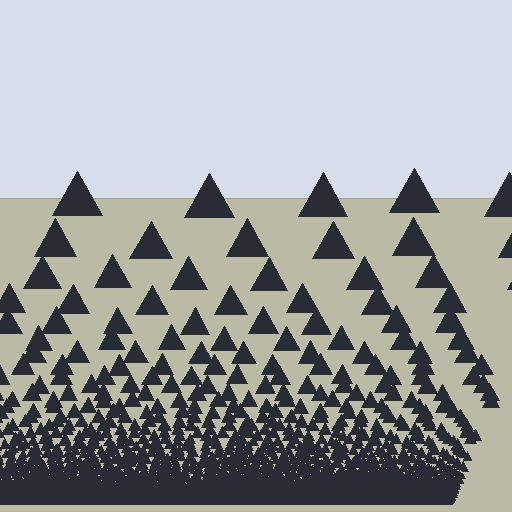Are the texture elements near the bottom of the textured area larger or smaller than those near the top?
Smaller. The gradient is inverted — elements near the bottom are smaller and denser.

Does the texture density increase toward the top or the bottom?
Density increases toward the bottom.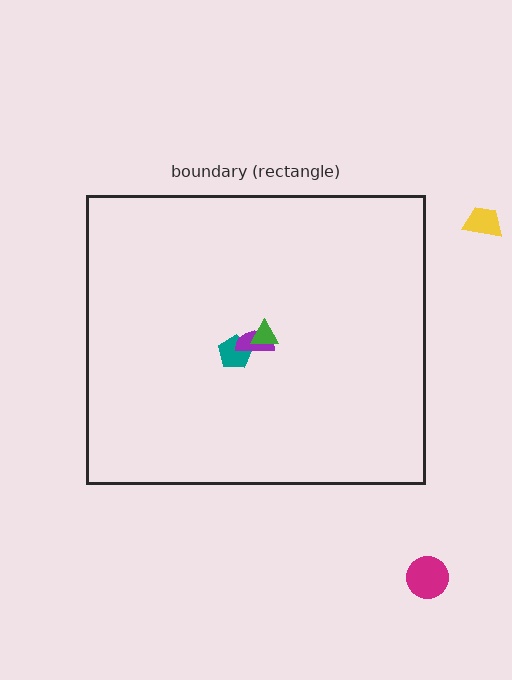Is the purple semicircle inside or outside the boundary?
Inside.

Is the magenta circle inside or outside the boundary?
Outside.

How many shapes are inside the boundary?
3 inside, 2 outside.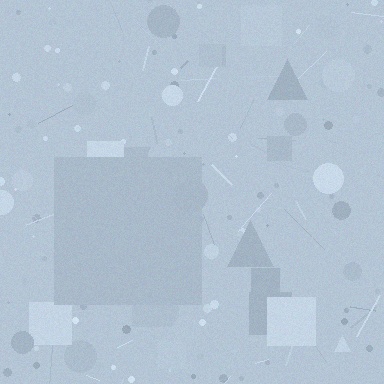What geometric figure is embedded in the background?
A square is embedded in the background.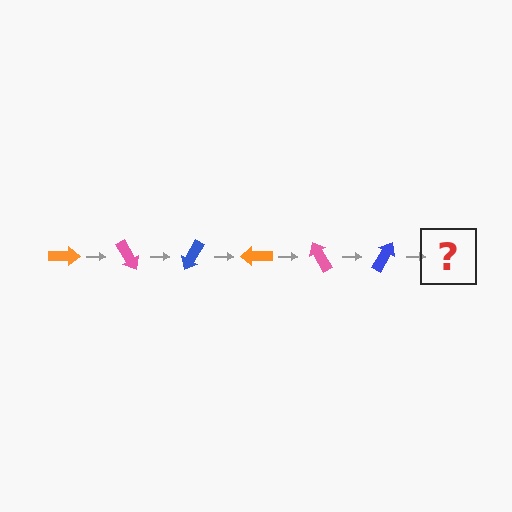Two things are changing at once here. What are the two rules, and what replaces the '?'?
The two rules are that it rotates 60 degrees each step and the color cycles through orange, pink, and blue. The '?' should be an orange arrow, rotated 360 degrees from the start.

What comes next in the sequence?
The next element should be an orange arrow, rotated 360 degrees from the start.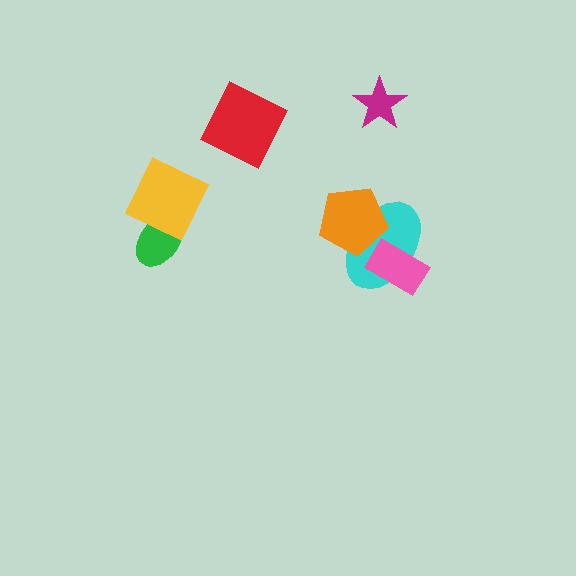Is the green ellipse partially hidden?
Yes, it is partially covered by another shape.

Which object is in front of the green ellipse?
The yellow diamond is in front of the green ellipse.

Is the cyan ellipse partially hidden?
Yes, it is partially covered by another shape.